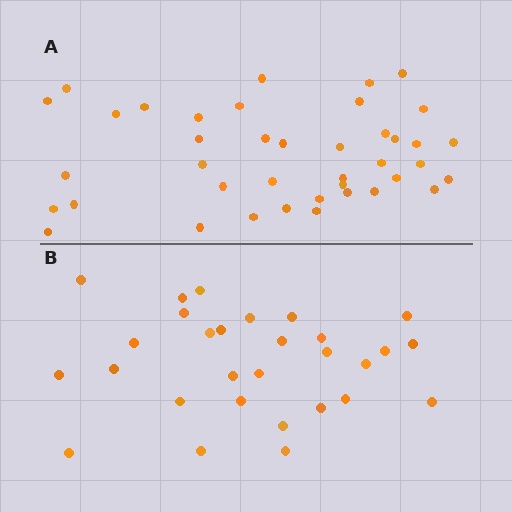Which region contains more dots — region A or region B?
Region A (the top region) has more dots.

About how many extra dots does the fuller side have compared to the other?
Region A has roughly 12 or so more dots than region B.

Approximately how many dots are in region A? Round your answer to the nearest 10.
About 40 dots.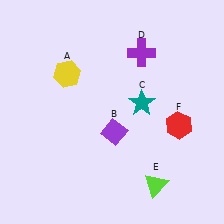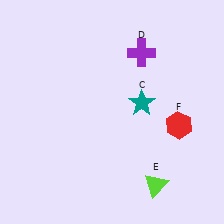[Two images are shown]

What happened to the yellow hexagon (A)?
The yellow hexagon (A) was removed in Image 2. It was in the top-left area of Image 1.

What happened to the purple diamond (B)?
The purple diamond (B) was removed in Image 2. It was in the bottom-right area of Image 1.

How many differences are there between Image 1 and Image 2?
There are 2 differences between the two images.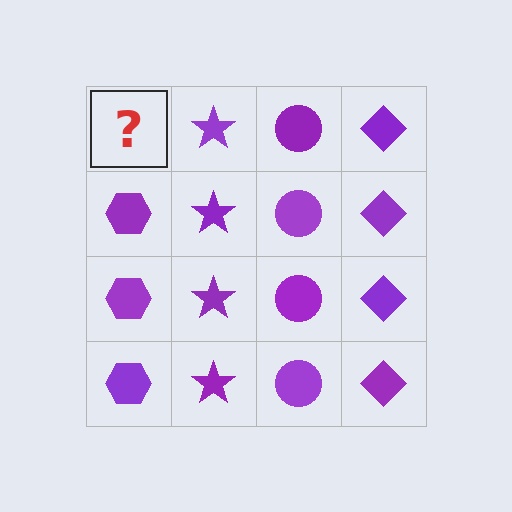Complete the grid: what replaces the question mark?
The question mark should be replaced with a purple hexagon.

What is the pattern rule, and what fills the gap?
The rule is that each column has a consistent shape. The gap should be filled with a purple hexagon.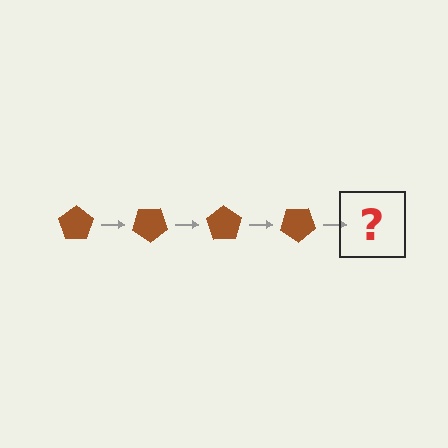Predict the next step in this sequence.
The next step is a brown pentagon rotated 140 degrees.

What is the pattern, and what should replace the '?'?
The pattern is that the pentagon rotates 35 degrees each step. The '?' should be a brown pentagon rotated 140 degrees.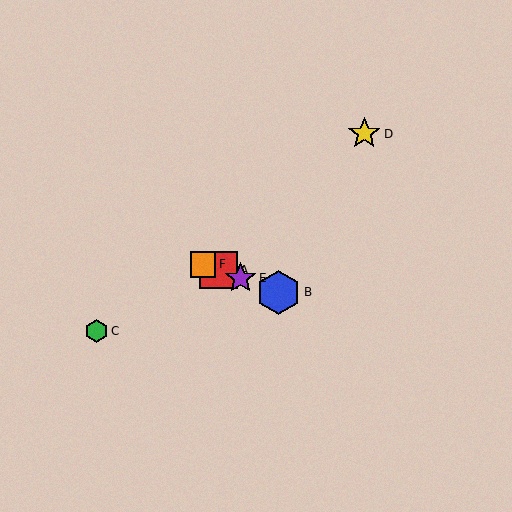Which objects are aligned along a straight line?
Objects A, B, E, F are aligned along a straight line.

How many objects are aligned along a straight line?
4 objects (A, B, E, F) are aligned along a straight line.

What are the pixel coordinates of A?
Object A is at (218, 270).